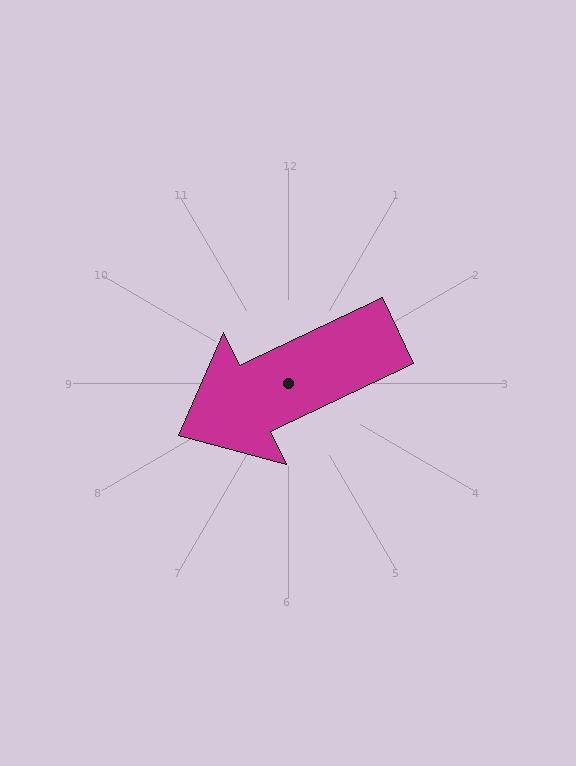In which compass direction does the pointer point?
Southwest.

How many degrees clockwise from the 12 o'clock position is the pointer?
Approximately 245 degrees.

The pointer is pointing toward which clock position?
Roughly 8 o'clock.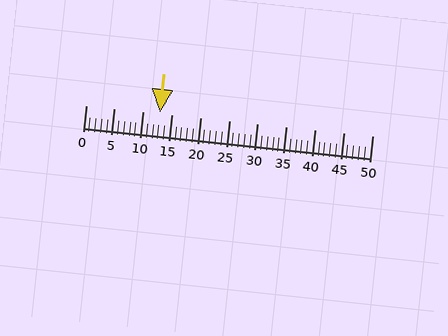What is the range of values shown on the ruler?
The ruler shows values from 0 to 50.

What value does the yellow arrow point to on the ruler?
The yellow arrow points to approximately 13.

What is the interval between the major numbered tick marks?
The major tick marks are spaced 5 units apart.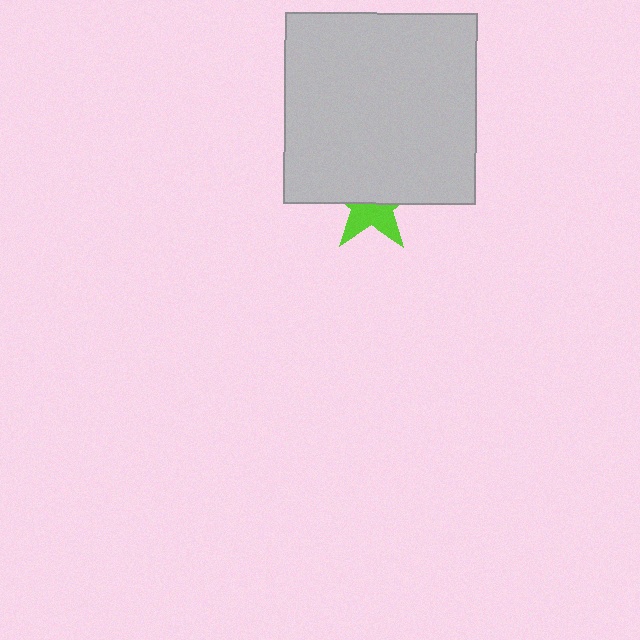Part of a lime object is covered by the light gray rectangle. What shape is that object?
It is a star.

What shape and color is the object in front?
The object in front is a light gray rectangle.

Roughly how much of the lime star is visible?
A small part of it is visible (roughly 44%).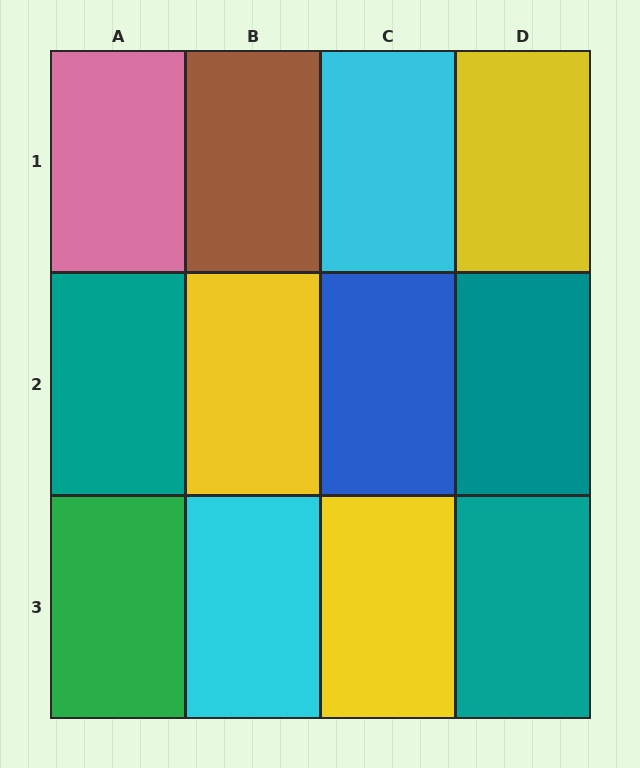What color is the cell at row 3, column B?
Cyan.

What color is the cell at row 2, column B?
Yellow.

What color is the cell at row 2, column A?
Teal.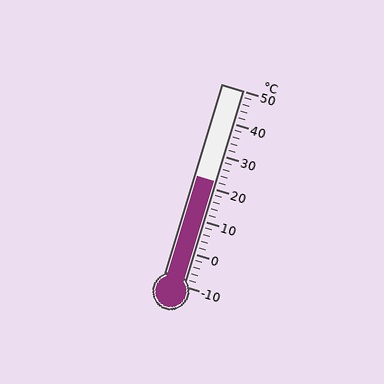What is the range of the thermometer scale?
The thermometer scale ranges from -10°C to 50°C.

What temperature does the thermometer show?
The thermometer shows approximately 22°C.